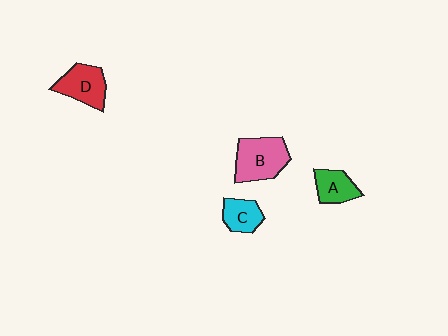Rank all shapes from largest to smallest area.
From largest to smallest: B (pink), D (red), A (green), C (cyan).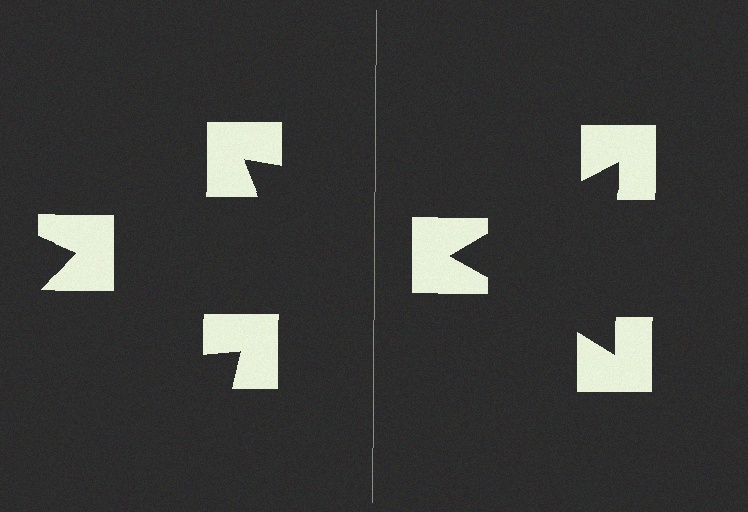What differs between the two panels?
The notched squares are positioned identically on both sides; only the wedge orientations differ. On the right they align to a triangle; on the left they are misaligned.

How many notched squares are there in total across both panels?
6 — 3 on each side.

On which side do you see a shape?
An illusory triangle appears on the right side. On the left side the wedge cuts are rotated, so no coherent shape forms.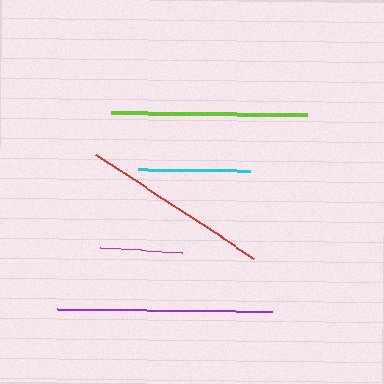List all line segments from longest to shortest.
From longest to shortest: purple, lime, red, cyan, magenta.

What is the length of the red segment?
The red segment is approximately 188 pixels long.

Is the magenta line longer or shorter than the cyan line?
The cyan line is longer than the magenta line.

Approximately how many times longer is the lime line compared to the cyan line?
The lime line is approximately 1.7 times the length of the cyan line.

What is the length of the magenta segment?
The magenta segment is approximately 83 pixels long.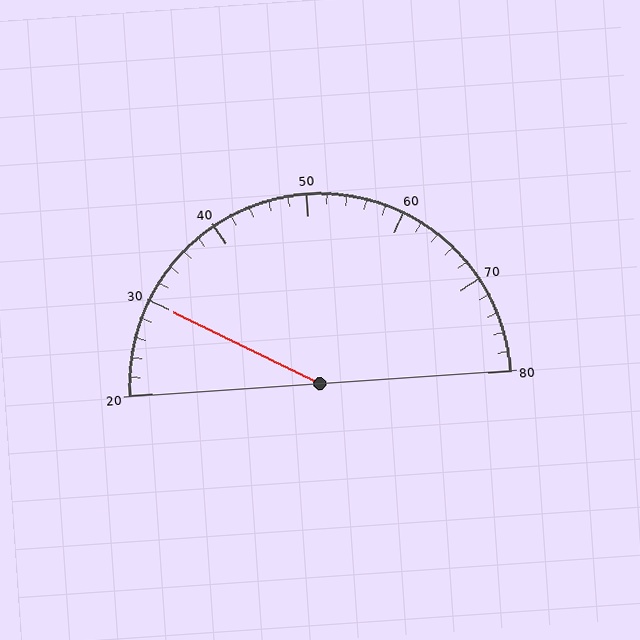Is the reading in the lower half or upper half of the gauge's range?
The reading is in the lower half of the range (20 to 80).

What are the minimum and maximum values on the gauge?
The gauge ranges from 20 to 80.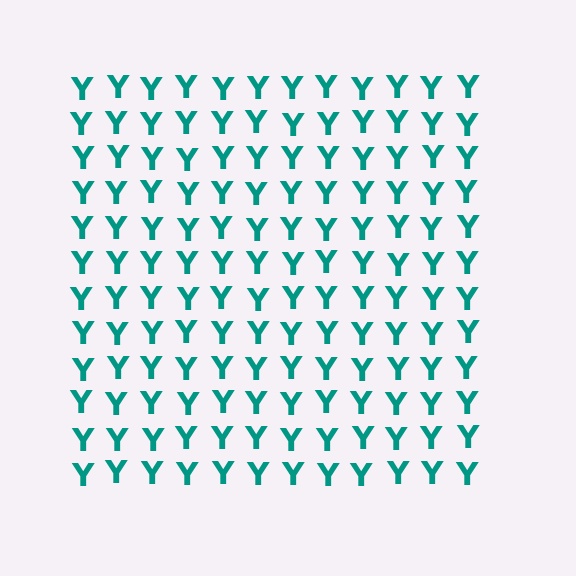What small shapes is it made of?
It is made of small letter Y's.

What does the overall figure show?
The overall figure shows a square.